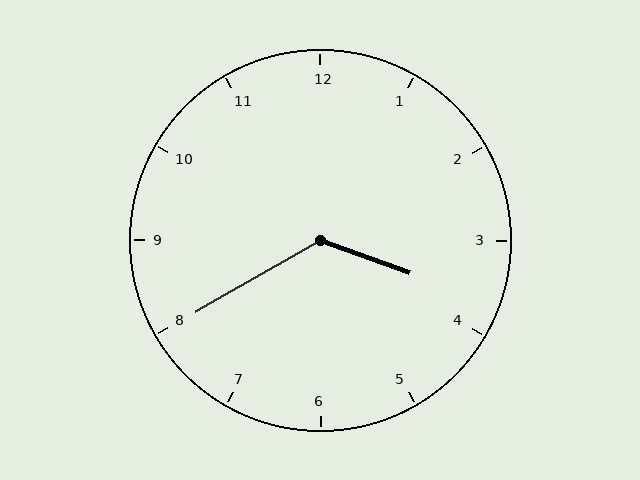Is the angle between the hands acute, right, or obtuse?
It is obtuse.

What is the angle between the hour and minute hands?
Approximately 130 degrees.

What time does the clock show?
3:40.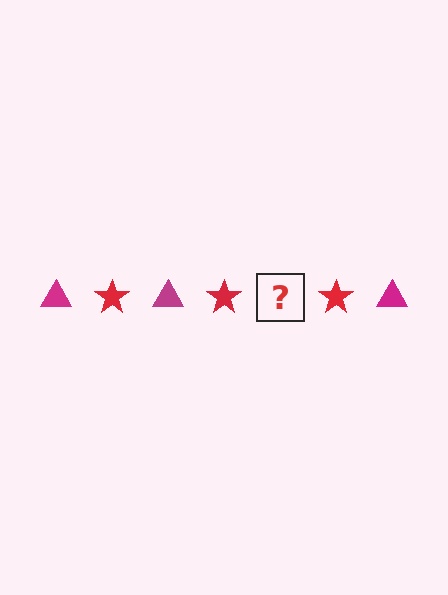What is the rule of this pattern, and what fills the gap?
The rule is that the pattern alternates between magenta triangle and red star. The gap should be filled with a magenta triangle.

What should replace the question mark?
The question mark should be replaced with a magenta triangle.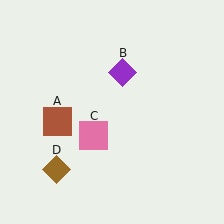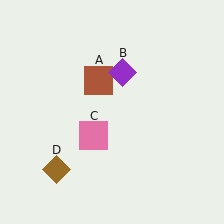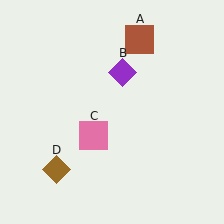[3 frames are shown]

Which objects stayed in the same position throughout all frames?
Purple diamond (object B) and pink square (object C) and brown diamond (object D) remained stationary.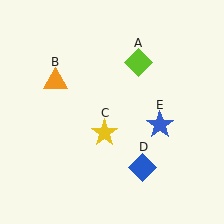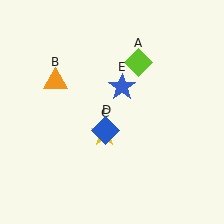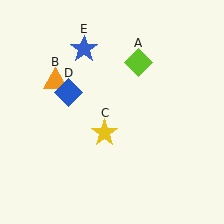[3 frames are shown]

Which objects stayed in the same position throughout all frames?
Lime diamond (object A) and orange triangle (object B) and yellow star (object C) remained stationary.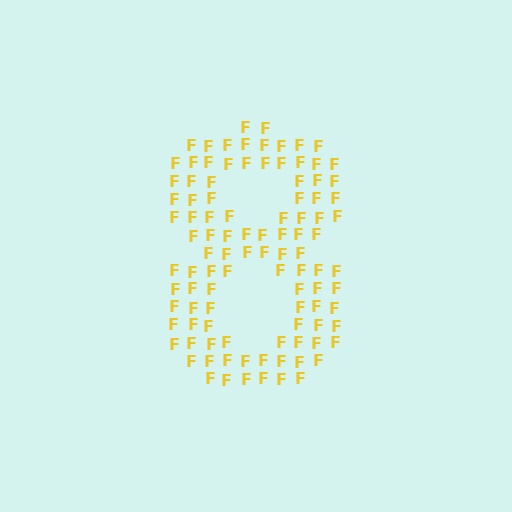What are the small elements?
The small elements are letter F's.